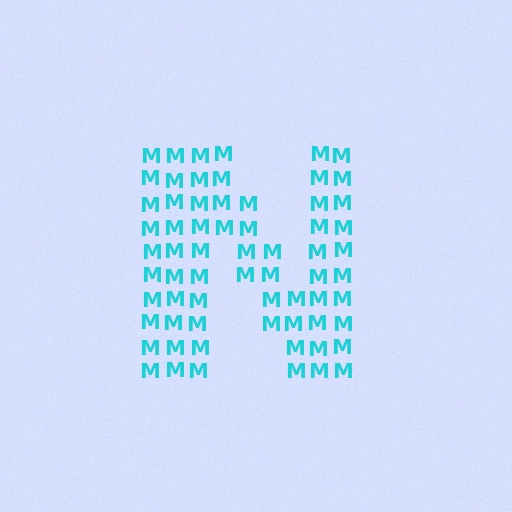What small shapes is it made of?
It is made of small letter M's.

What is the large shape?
The large shape is the letter N.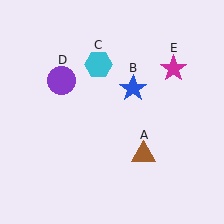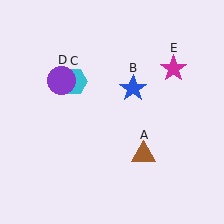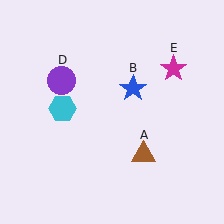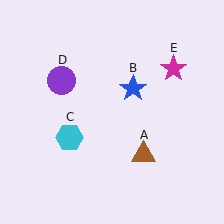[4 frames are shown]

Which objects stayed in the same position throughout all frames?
Brown triangle (object A) and blue star (object B) and purple circle (object D) and magenta star (object E) remained stationary.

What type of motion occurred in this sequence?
The cyan hexagon (object C) rotated counterclockwise around the center of the scene.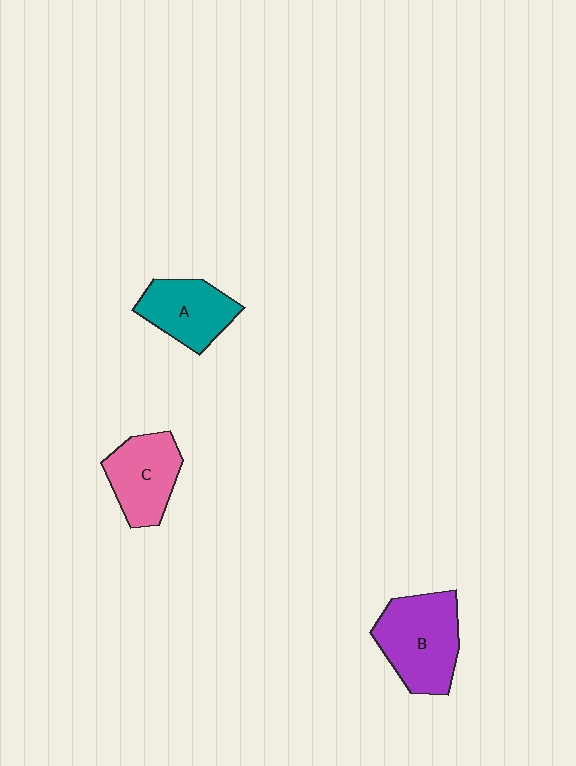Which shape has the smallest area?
Shape A (teal).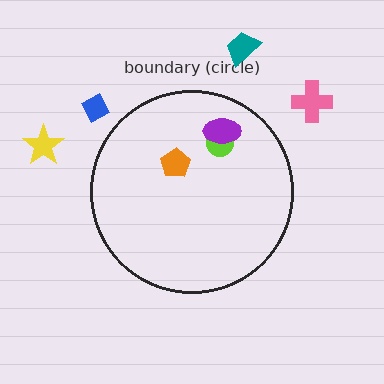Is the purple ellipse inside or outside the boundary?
Inside.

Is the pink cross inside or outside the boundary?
Outside.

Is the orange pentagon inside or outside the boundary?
Inside.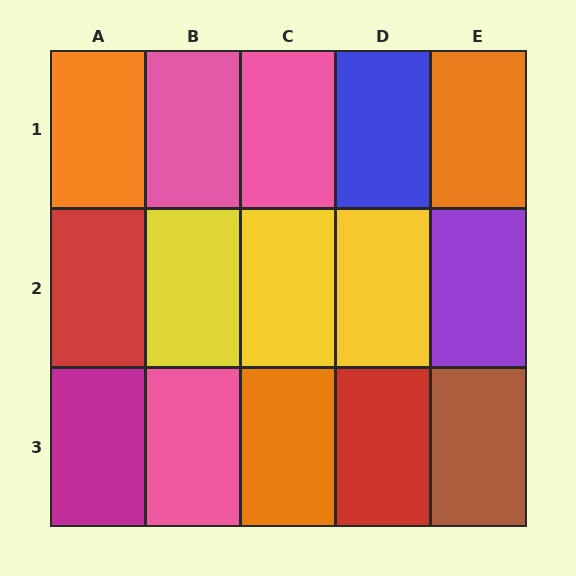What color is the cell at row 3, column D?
Red.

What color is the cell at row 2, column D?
Yellow.